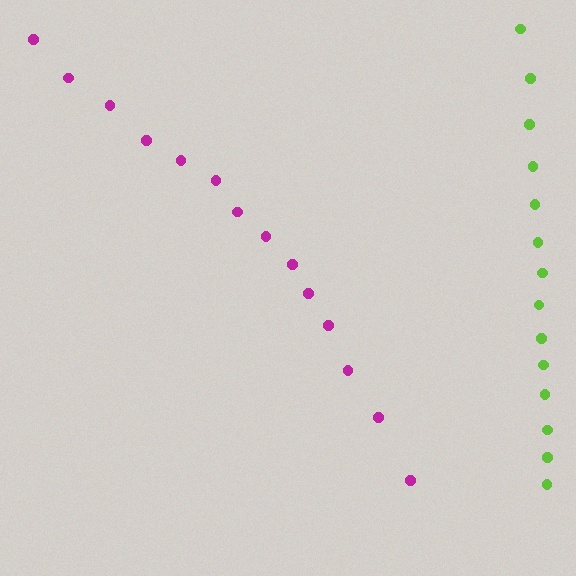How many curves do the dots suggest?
There are 2 distinct paths.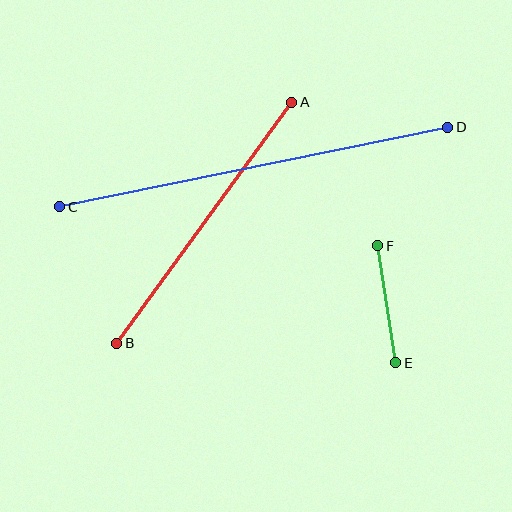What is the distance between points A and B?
The distance is approximately 298 pixels.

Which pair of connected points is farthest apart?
Points C and D are farthest apart.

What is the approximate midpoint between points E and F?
The midpoint is at approximately (387, 304) pixels.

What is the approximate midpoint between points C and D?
The midpoint is at approximately (254, 167) pixels.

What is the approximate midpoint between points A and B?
The midpoint is at approximately (204, 223) pixels.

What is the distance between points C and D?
The distance is approximately 396 pixels.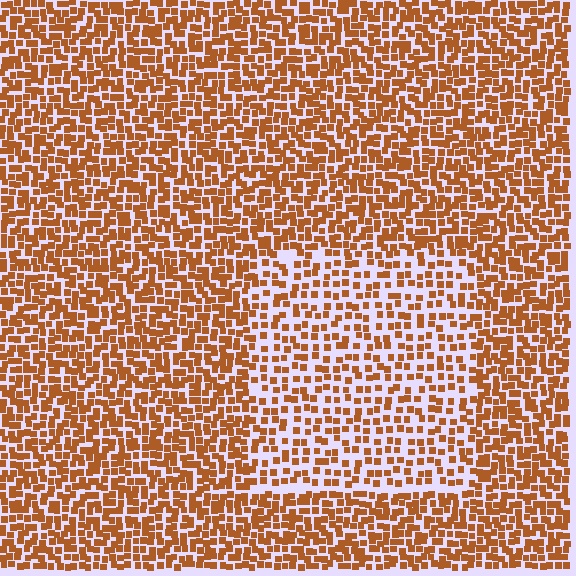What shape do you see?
I see a rectangle.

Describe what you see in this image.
The image contains small brown elements arranged at two different densities. A rectangle-shaped region is visible where the elements are less densely packed than the surrounding area.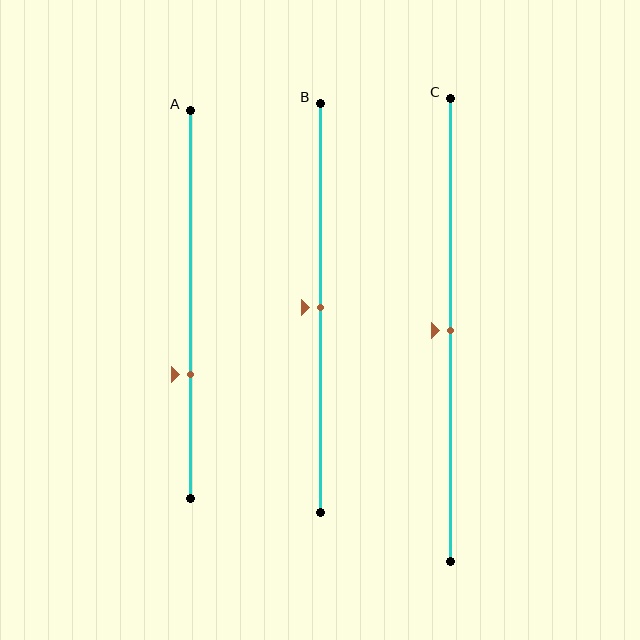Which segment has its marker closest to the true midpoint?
Segment B has its marker closest to the true midpoint.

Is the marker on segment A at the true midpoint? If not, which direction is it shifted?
No, the marker on segment A is shifted downward by about 18% of the segment length.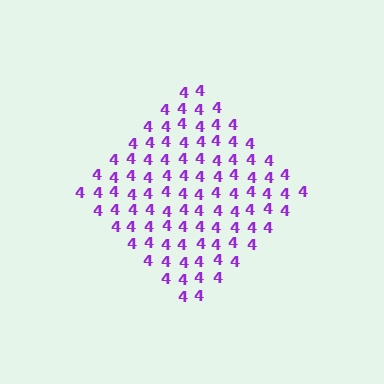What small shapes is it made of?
It is made of small digit 4's.